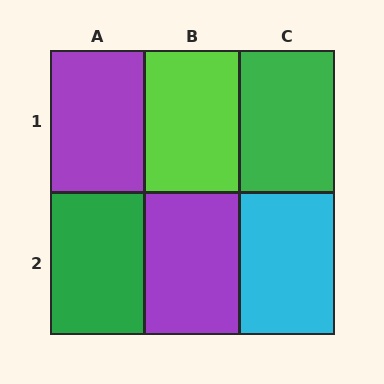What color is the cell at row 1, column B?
Lime.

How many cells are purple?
2 cells are purple.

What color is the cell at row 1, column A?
Purple.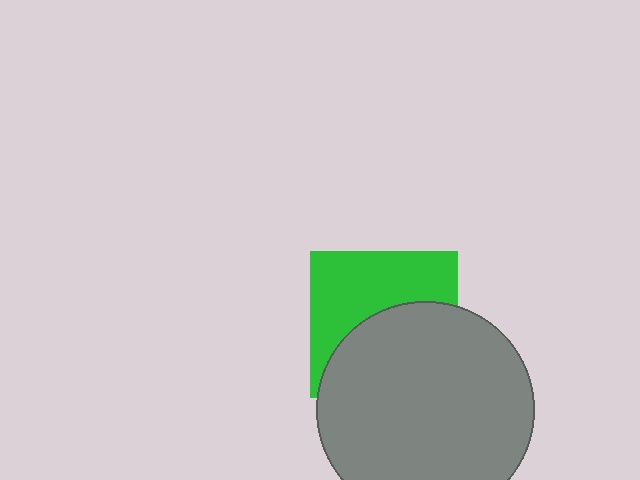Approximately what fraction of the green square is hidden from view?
Roughly 51% of the green square is hidden behind the gray circle.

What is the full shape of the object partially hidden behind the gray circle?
The partially hidden object is a green square.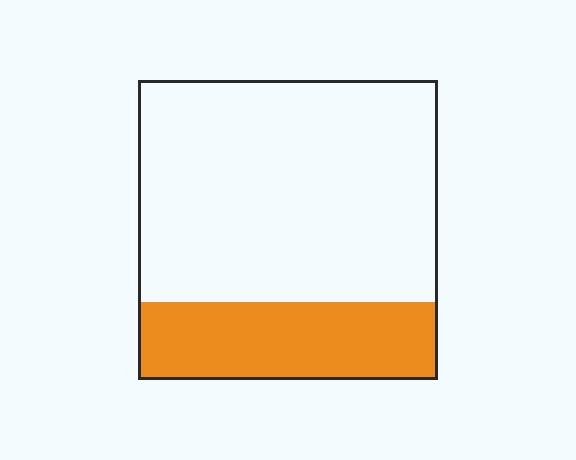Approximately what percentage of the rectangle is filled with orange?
Approximately 25%.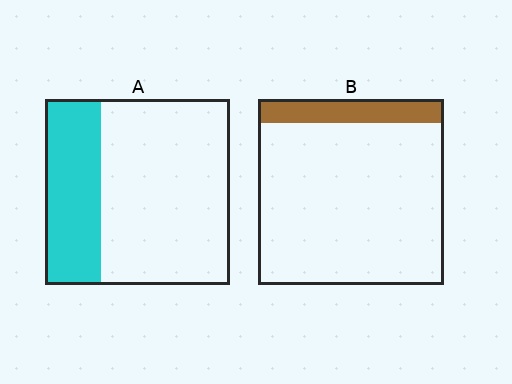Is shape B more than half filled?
No.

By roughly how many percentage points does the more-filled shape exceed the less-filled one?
By roughly 15 percentage points (A over B).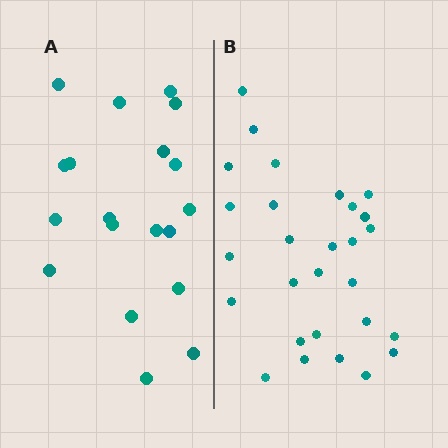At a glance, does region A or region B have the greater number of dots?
Region B (the right region) has more dots.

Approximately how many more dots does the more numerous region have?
Region B has roughly 8 or so more dots than region A.